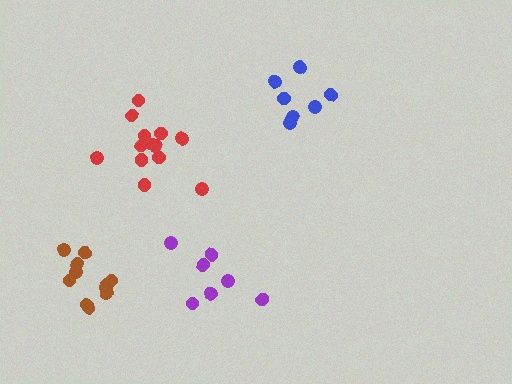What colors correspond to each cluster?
The clusters are colored: blue, purple, brown, red.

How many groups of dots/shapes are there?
There are 4 groups.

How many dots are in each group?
Group 1: 7 dots, Group 2: 7 dots, Group 3: 11 dots, Group 4: 13 dots (38 total).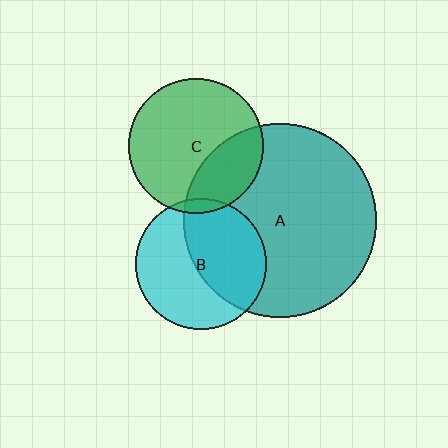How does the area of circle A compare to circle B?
Approximately 2.2 times.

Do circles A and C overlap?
Yes.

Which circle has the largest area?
Circle A (teal).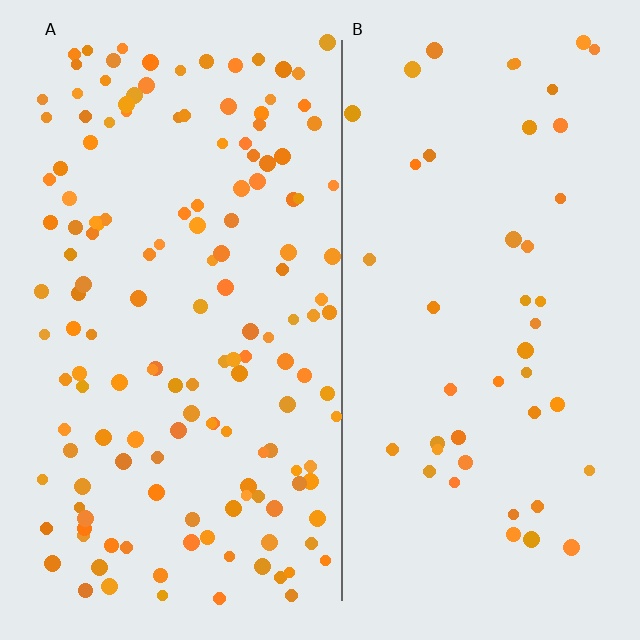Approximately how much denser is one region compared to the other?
Approximately 3.2× — region A over region B.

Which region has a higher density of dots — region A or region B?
A (the left).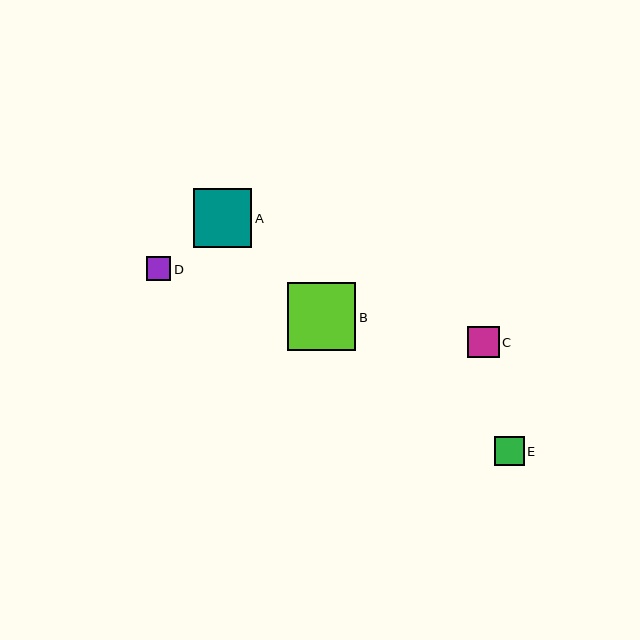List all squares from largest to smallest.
From largest to smallest: B, A, C, E, D.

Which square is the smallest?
Square D is the smallest with a size of approximately 24 pixels.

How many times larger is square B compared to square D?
Square B is approximately 2.8 times the size of square D.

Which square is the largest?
Square B is the largest with a size of approximately 69 pixels.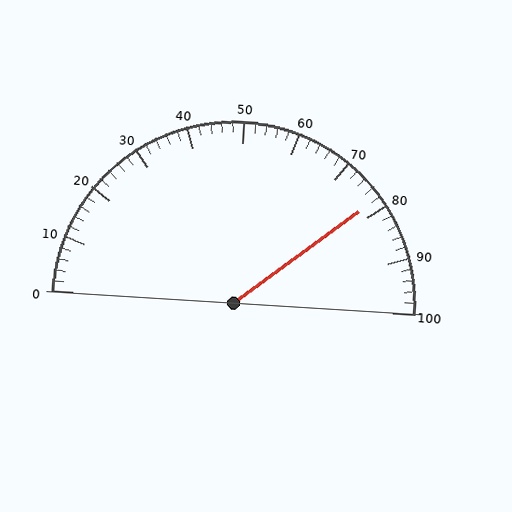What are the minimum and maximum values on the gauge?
The gauge ranges from 0 to 100.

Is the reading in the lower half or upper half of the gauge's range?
The reading is in the upper half of the range (0 to 100).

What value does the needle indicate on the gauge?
The needle indicates approximately 78.